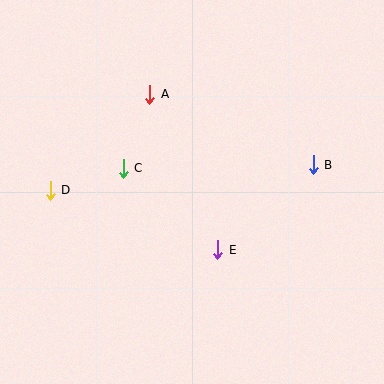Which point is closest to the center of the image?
Point E at (218, 250) is closest to the center.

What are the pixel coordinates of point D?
Point D is at (50, 190).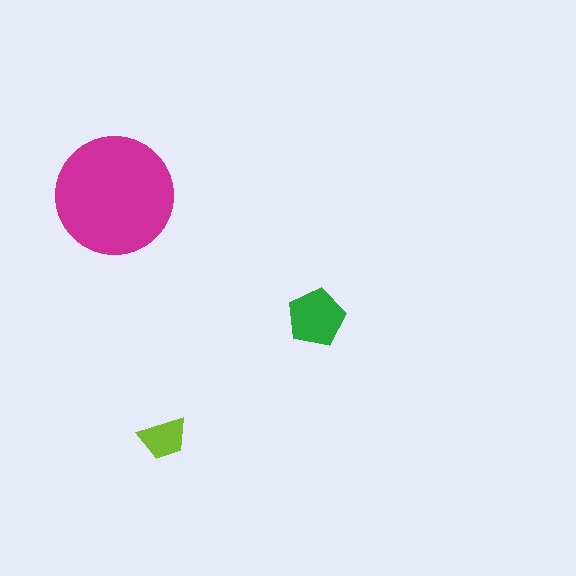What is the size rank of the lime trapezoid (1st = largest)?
3rd.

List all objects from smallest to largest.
The lime trapezoid, the green pentagon, the magenta circle.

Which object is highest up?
The magenta circle is topmost.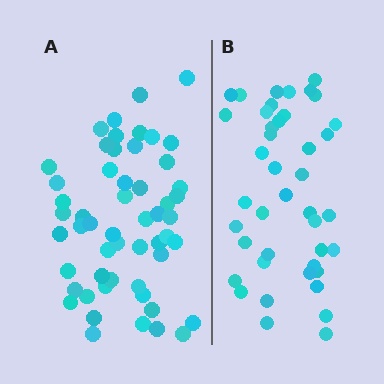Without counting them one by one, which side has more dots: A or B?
Region A (the left region) has more dots.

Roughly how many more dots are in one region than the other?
Region A has roughly 12 or so more dots than region B.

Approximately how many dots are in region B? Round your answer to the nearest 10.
About 40 dots. (The exact count is 42, which rounds to 40.)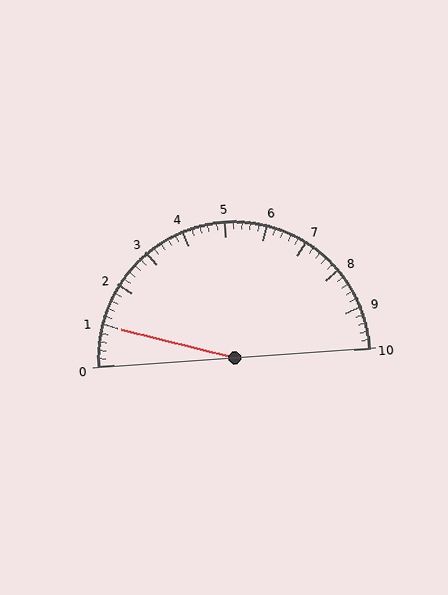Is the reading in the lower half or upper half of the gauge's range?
The reading is in the lower half of the range (0 to 10).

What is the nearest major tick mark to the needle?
The nearest major tick mark is 1.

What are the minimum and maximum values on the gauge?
The gauge ranges from 0 to 10.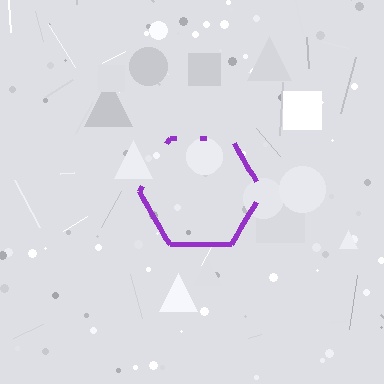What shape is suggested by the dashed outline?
The dashed outline suggests a hexagon.